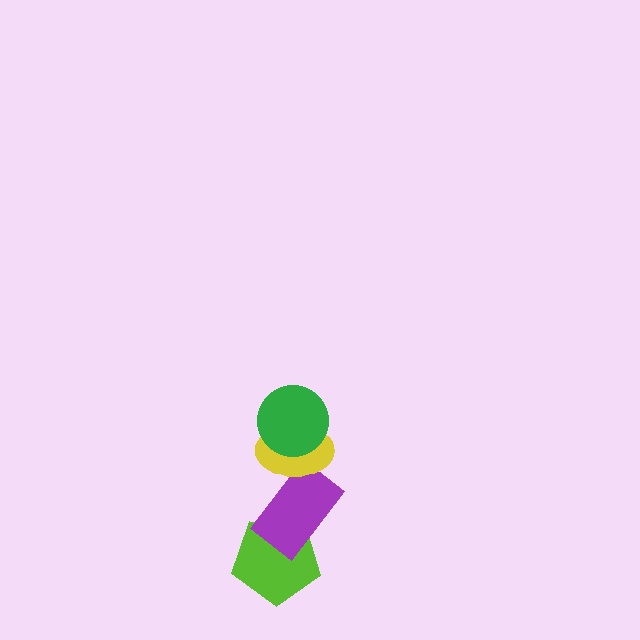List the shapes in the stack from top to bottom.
From top to bottom: the green circle, the yellow ellipse, the purple rectangle, the lime pentagon.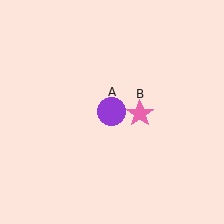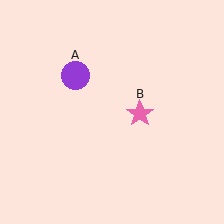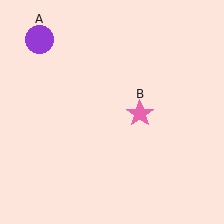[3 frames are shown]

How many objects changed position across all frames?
1 object changed position: purple circle (object A).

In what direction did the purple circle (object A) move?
The purple circle (object A) moved up and to the left.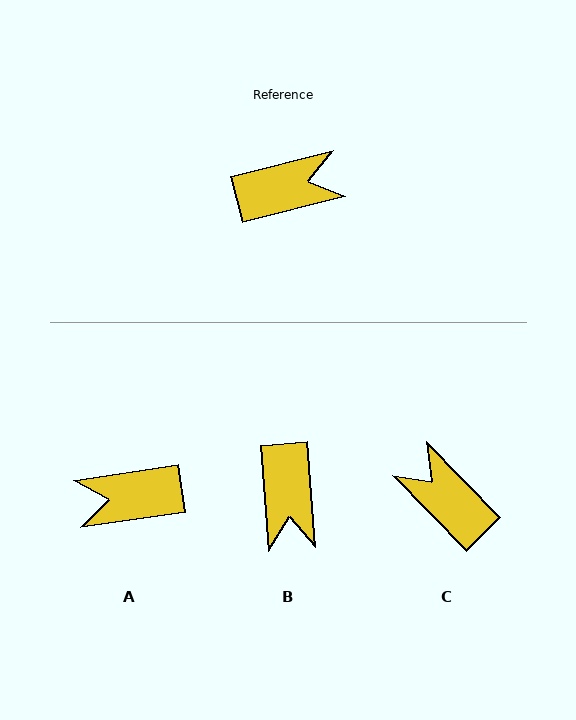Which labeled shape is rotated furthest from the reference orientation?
A, about 174 degrees away.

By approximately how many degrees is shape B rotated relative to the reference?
Approximately 100 degrees clockwise.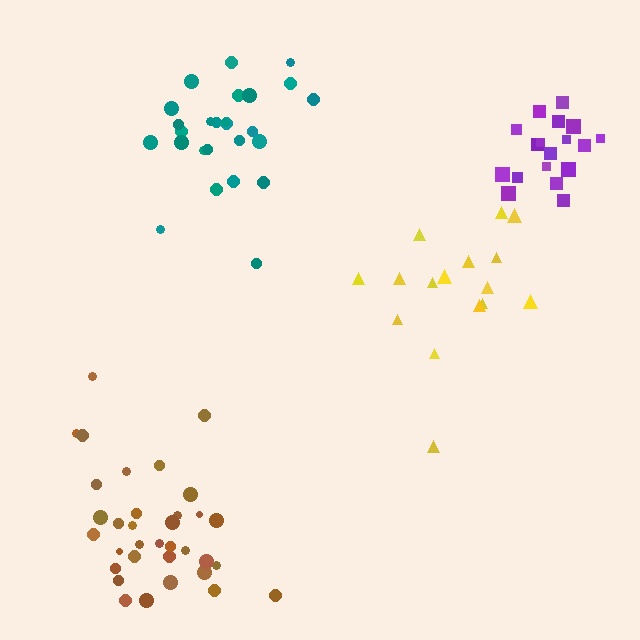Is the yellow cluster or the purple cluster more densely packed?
Purple.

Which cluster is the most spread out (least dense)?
Yellow.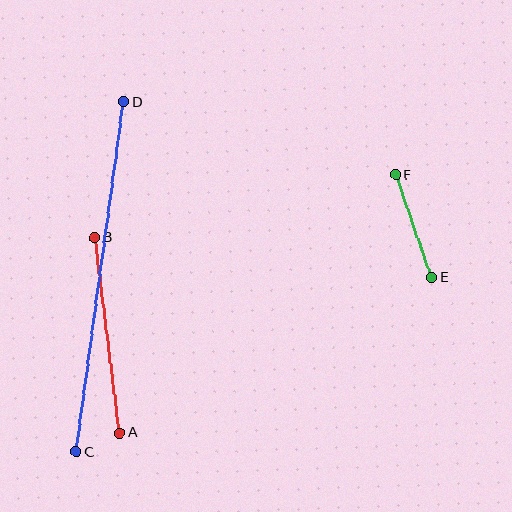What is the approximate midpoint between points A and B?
The midpoint is at approximately (107, 335) pixels.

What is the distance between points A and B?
The distance is approximately 197 pixels.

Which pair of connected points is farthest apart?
Points C and D are farthest apart.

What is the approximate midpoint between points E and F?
The midpoint is at approximately (414, 226) pixels.